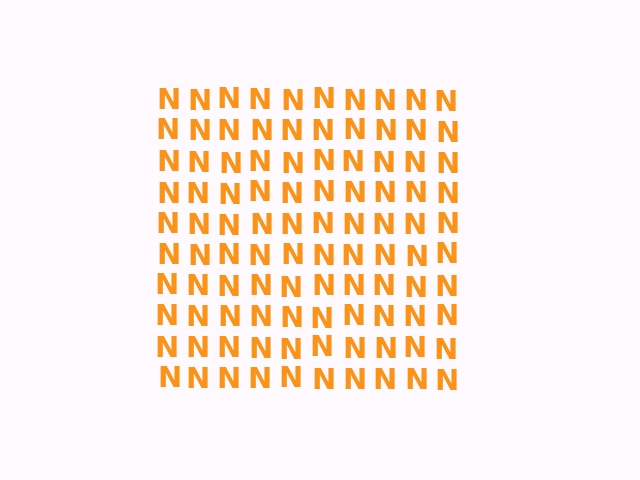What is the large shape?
The large shape is a square.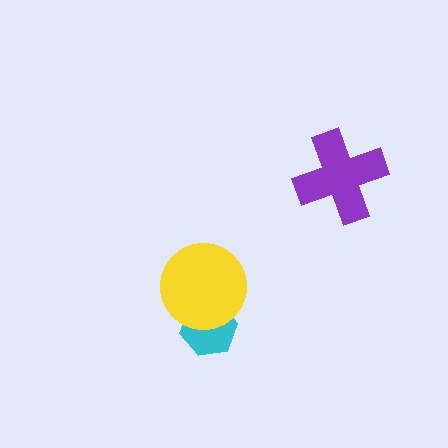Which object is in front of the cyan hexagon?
The yellow circle is in front of the cyan hexagon.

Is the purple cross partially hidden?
No, no other shape covers it.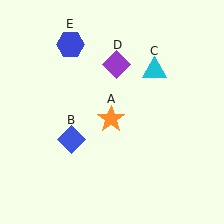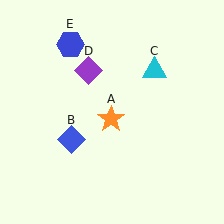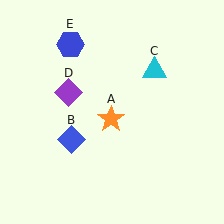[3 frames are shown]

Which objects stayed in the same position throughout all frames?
Orange star (object A) and blue diamond (object B) and cyan triangle (object C) and blue hexagon (object E) remained stationary.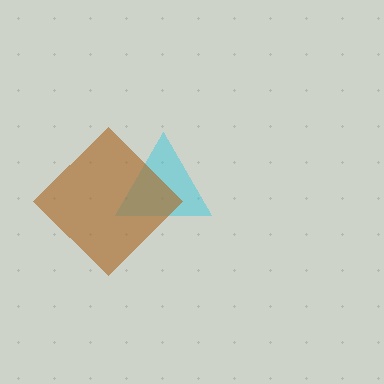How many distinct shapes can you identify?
There are 2 distinct shapes: a cyan triangle, a brown diamond.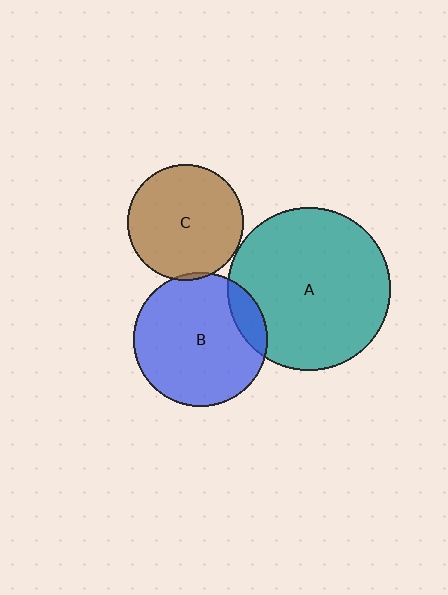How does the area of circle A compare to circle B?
Approximately 1.5 times.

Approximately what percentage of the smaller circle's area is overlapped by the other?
Approximately 5%.